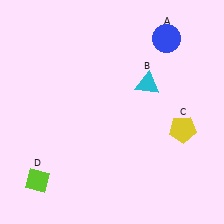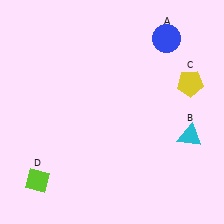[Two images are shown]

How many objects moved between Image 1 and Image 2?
2 objects moved between the two images.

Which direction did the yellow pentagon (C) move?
The yellow pentagon (C) moved up.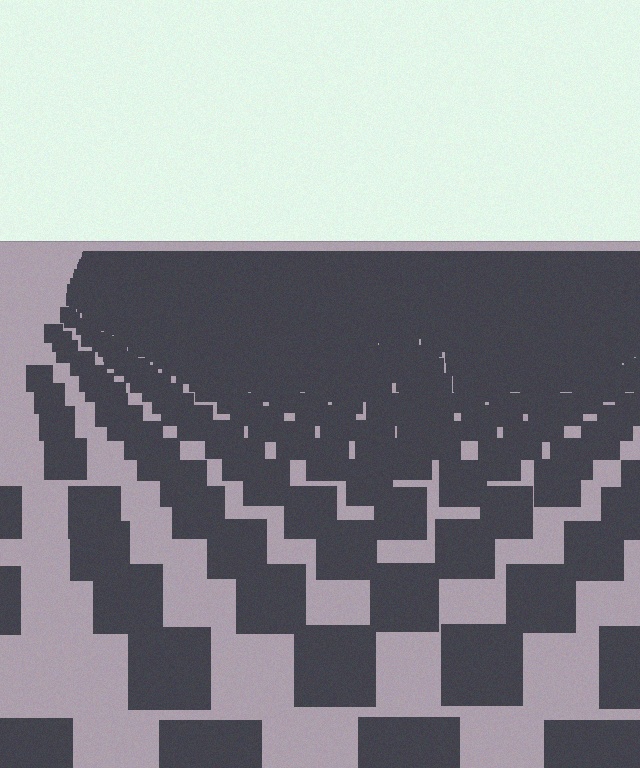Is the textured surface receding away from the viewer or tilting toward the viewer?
The surface is receding away from the viewer. Texture elements get smaller and denser toward the top.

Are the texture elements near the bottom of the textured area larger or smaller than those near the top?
Larger. Near the bottom, elements are closer to the viewer and appear at a bigger on-screen size.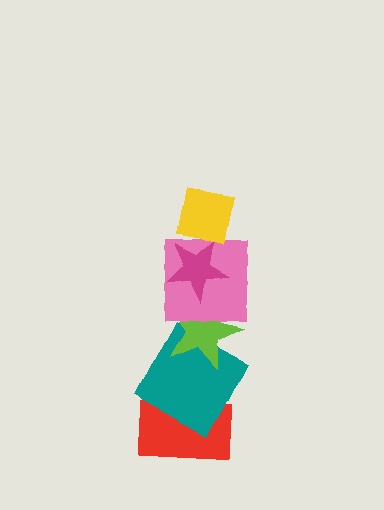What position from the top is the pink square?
The pink square is 3rd from the top.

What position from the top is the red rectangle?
The red rectangle is 6th from the top.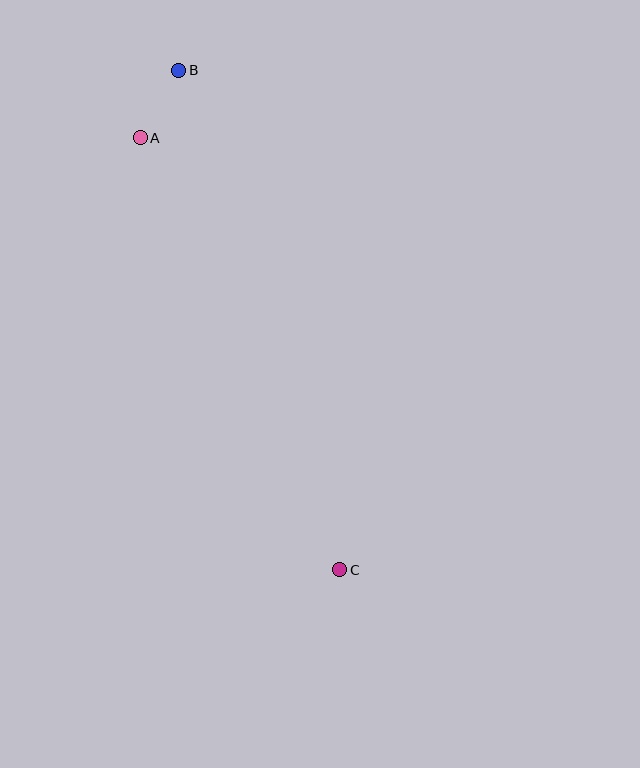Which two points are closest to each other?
Points A and B are closest to each other.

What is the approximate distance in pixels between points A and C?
The distance between A and C is approximately 476 pixels.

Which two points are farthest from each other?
Points B and C are farthest from each other.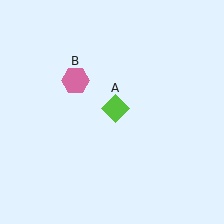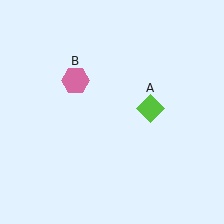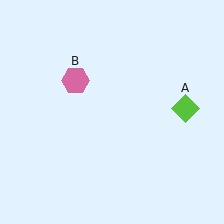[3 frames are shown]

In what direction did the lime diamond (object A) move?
The lime diamond (object A) moved right.